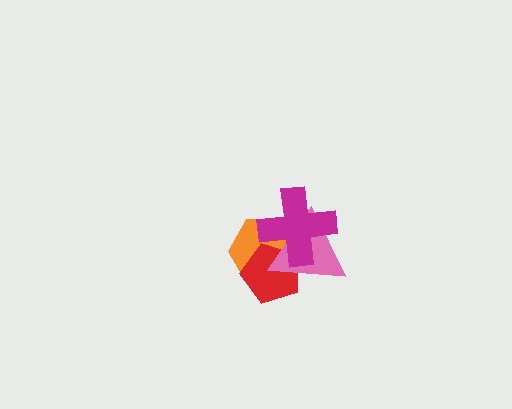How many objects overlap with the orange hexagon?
3 objects overlap with the orange hexagon.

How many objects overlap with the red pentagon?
3 objects overlap with the red pentagon.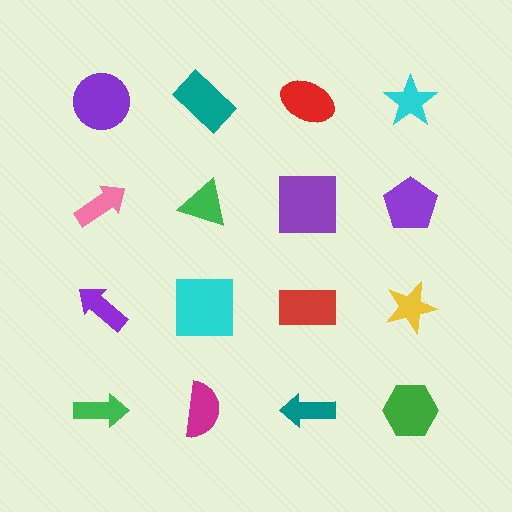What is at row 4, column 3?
A teal arrow.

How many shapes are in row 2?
4 shapes.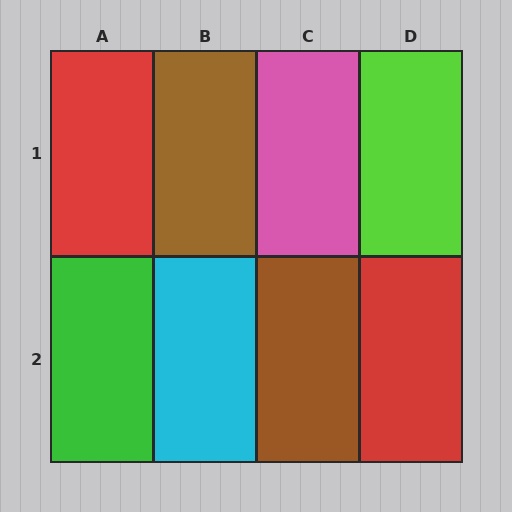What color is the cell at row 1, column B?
Brown.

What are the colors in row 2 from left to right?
Green, cyan, brown, red.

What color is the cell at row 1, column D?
Lime.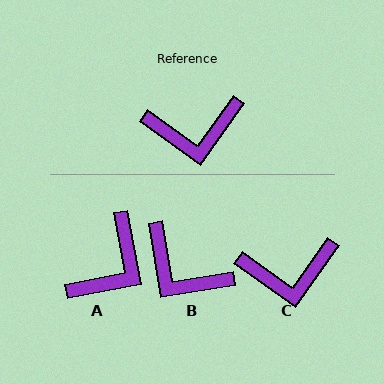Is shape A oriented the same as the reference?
No, it is off by about 46 degrees.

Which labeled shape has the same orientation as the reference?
C.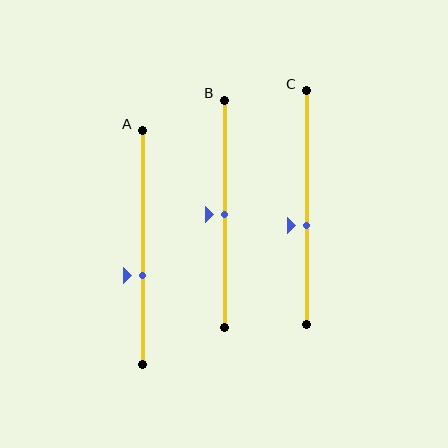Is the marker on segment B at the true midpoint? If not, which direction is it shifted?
Yes, the marker on segment B is at the true midpoint.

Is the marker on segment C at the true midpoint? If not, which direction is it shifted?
No, the marker on segment C is shifted downward by about 7% of the segment length.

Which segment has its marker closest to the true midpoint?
Segment B has its marker closest to the true midpoint.